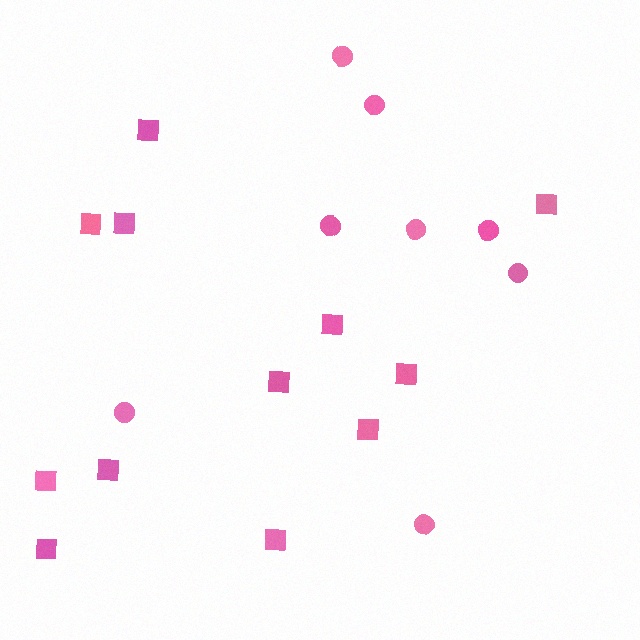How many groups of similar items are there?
There are 2 groups: one group of circles (8) and one group of squares (12).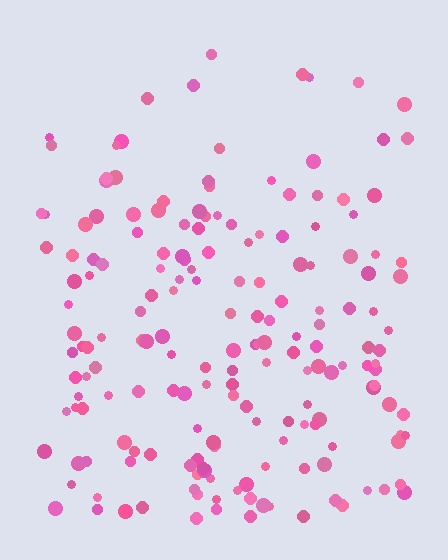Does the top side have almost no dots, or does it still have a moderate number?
Still a moderate number, just noticeably fewer than the bottom.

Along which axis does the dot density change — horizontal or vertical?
Vertical.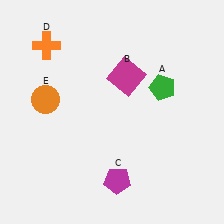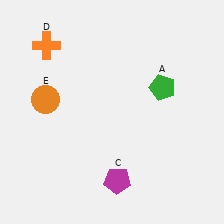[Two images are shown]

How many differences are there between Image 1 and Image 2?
There is 1 difference between the two images.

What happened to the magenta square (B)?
The magenta square (B) was removed in Image 2. It was in the top-right area of Image 1.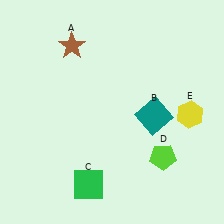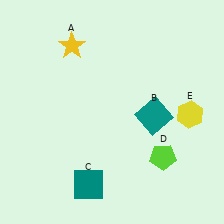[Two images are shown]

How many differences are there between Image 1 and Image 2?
There are 2 differences between the two images.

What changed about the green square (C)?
In Image 1, C is green. In Image 2, it changed to teal.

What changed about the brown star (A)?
In Image 1, A is brown. In Image 2, it changed to yellow.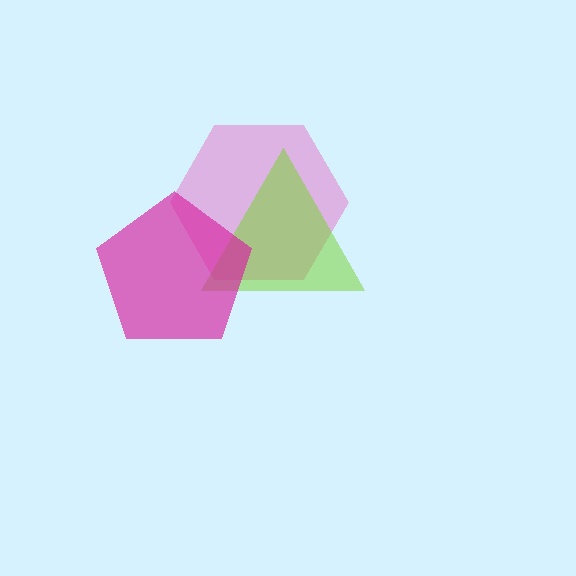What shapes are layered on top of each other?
The layered shapes are: a pink hexagon, a lime triangle, a magenta pentagon.